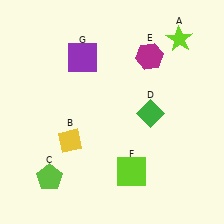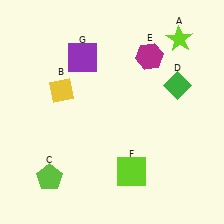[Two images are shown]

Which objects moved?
The objects that moved are: the yellow diamond (B), the green diamond (D).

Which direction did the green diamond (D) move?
The green diamond (D) moved up.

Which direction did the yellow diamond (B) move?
The yellow diamond (B) moved up.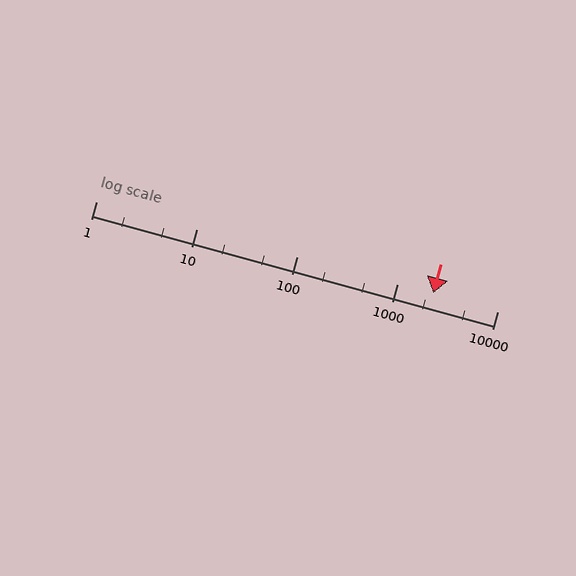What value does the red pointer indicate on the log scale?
The pointer indicates approximately 2300.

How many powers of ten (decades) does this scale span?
The scale spans 4 decades, from 1 to 10000.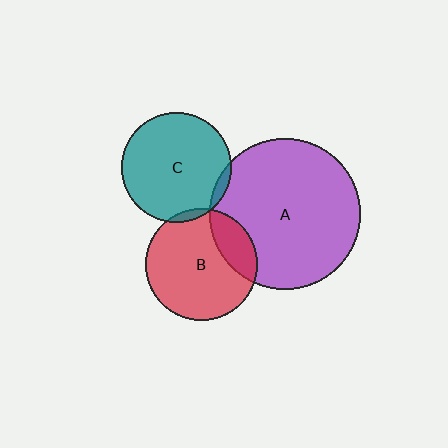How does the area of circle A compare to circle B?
Approximately 1.8 times.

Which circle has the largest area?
Circle A (purple).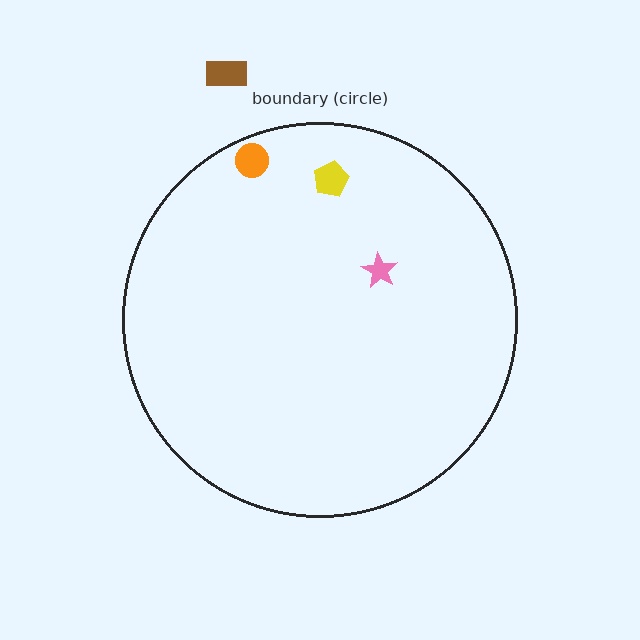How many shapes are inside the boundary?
3 inside, 1 outside.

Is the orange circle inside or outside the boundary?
Inside.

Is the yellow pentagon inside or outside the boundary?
Inside.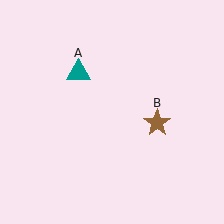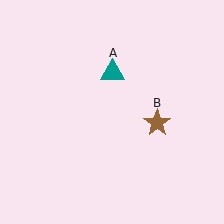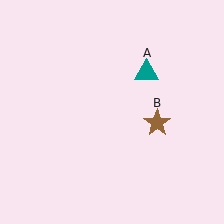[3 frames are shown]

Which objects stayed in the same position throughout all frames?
Brown star (object B) remained stationary.